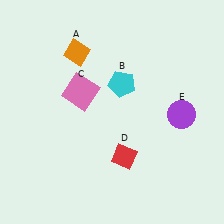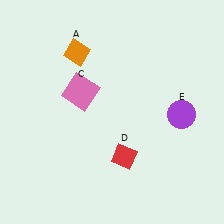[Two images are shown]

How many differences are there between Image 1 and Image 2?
There is 1 difference between the two images.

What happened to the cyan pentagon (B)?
The cyan pentagon (B) was removed in Image 2. It was in the top-right area of Image 1.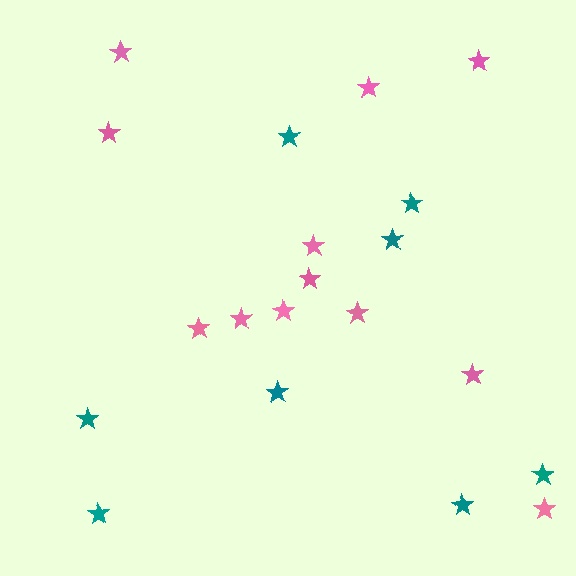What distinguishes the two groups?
There are 2 groups: one group of pink stars (12) and one group of teal stars (8).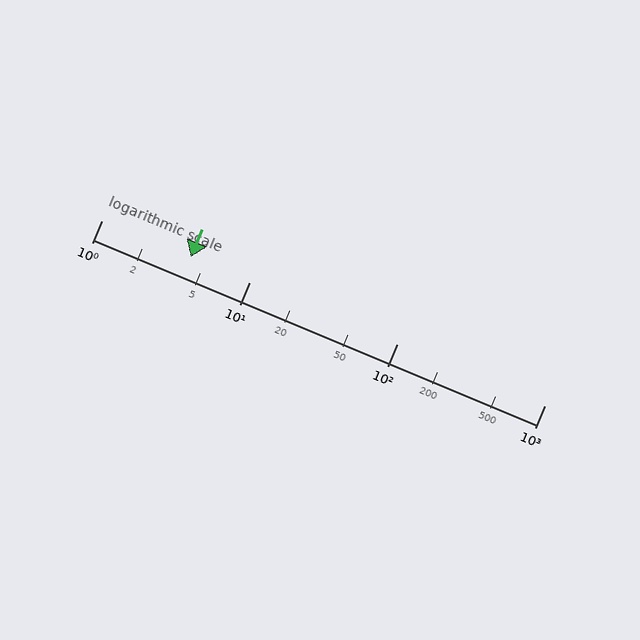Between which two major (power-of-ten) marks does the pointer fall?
The pointer is between 1 and 10.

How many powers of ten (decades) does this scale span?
The scale spans 3 decades, from 1 to 1000.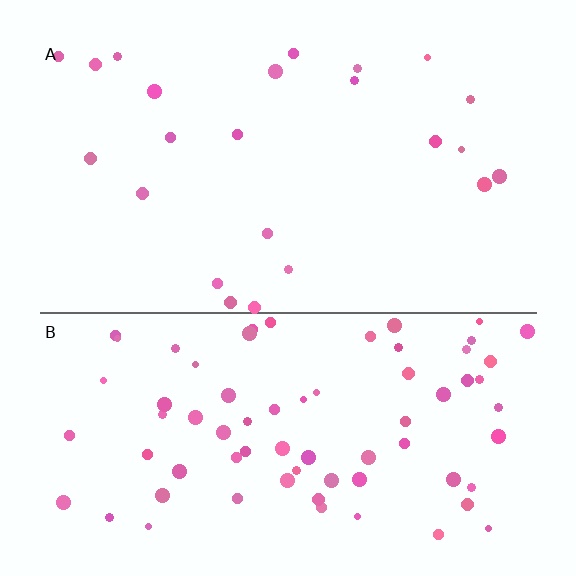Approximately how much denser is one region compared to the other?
Approximately 3.1× — region B over region A.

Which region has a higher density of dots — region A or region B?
B (the bottom).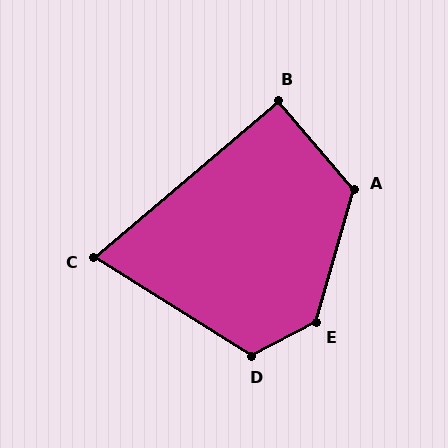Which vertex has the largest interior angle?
E, at approximately 133 degrees.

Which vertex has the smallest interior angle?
C, at approximately 72 degrees.